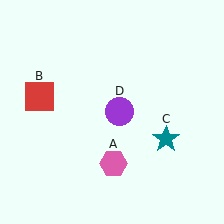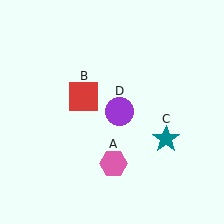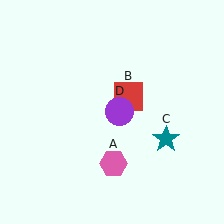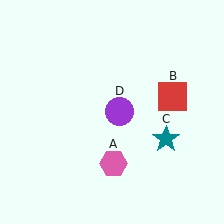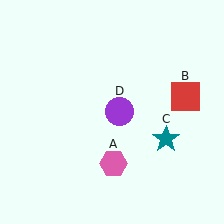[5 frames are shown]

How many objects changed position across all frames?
1 object changed position: red square (object B).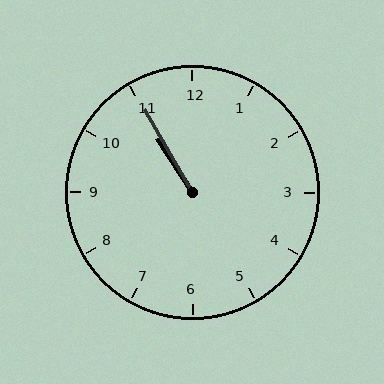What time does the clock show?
10:55.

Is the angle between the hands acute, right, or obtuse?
It is acute.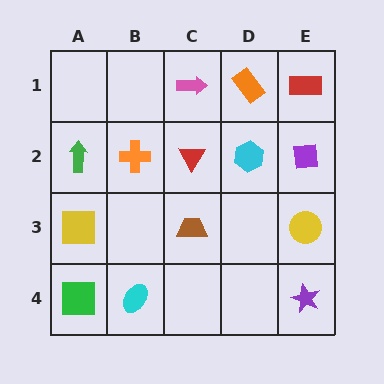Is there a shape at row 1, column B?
No, that cell is empty.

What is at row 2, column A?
A green arrow.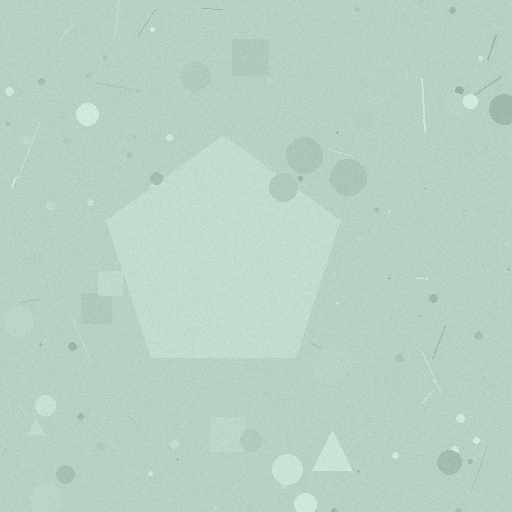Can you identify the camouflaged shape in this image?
The camouflaged shape is a pentagon.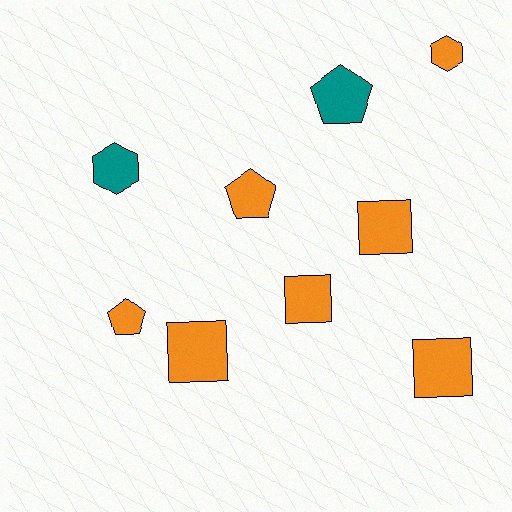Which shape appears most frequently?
Square, with 4 objects.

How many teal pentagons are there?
There is 1 teal pentagon.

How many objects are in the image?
There are 9 objects.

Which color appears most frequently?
Orange, with 7 objects.